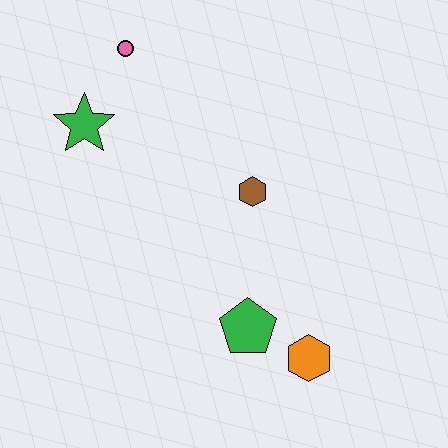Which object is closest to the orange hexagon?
The green pentagon is closest to the orange hexagon.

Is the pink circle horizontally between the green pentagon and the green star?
Yes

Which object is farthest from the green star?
The orange hexagon is farthest from the green star.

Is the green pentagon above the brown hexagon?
No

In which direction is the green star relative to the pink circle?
The green star is below the pink circle.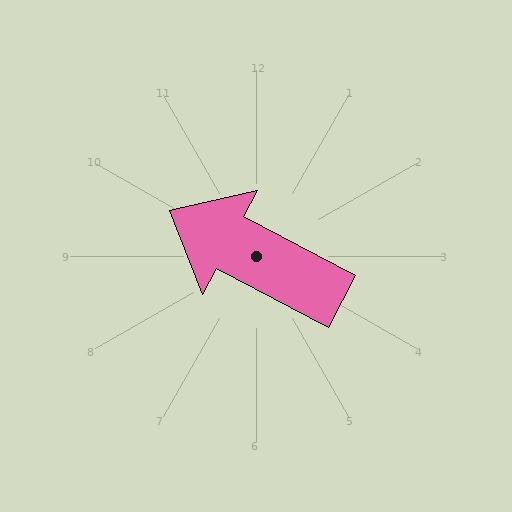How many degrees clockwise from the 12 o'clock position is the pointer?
Approximately 298 degrees.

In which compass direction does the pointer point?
Northwest.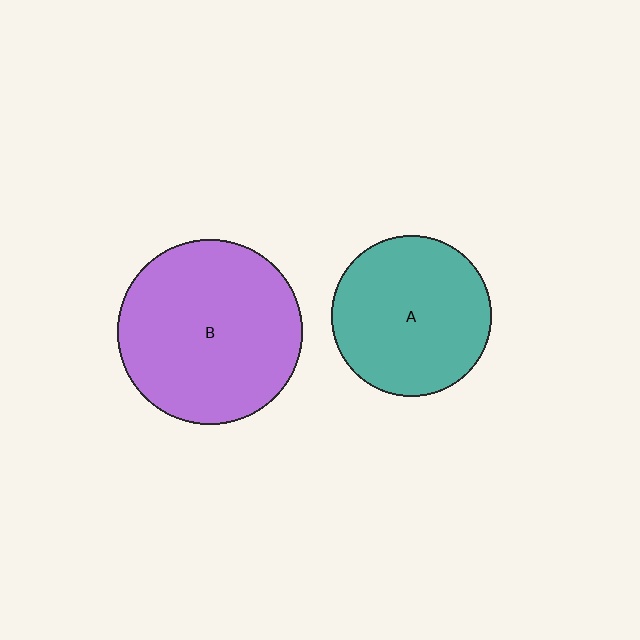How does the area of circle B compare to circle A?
Approximately 1.3 times.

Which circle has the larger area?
Circle B (purple).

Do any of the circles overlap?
No, none of the circles overlap.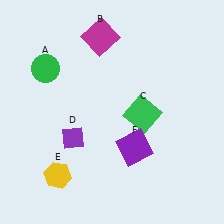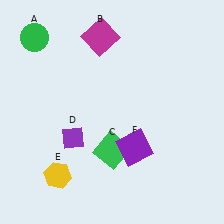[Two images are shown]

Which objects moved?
The objects that moved are: the green circle (A), the green square (C).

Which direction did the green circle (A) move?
The green circle (A) moved up.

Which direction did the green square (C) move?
The green square (C) moved down.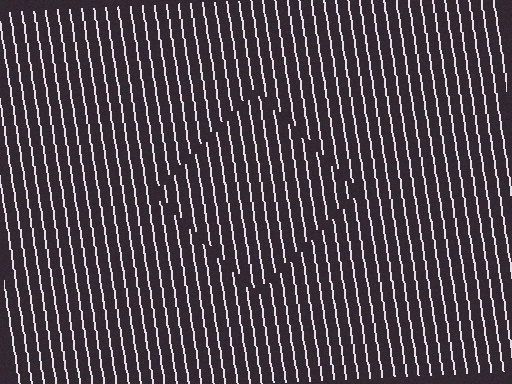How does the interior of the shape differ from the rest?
The interior of the shape contains the same grating, shifted by half a period — the contour is defined by the phase discontinuity where line-ends from the inner and outer gratings abut.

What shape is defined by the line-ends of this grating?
An illusory square. The interior of the shape contains the same grating, shifted by half a period — the contour is defined by the phase discontinuity where line-ends from the inner and outer gratings abut.